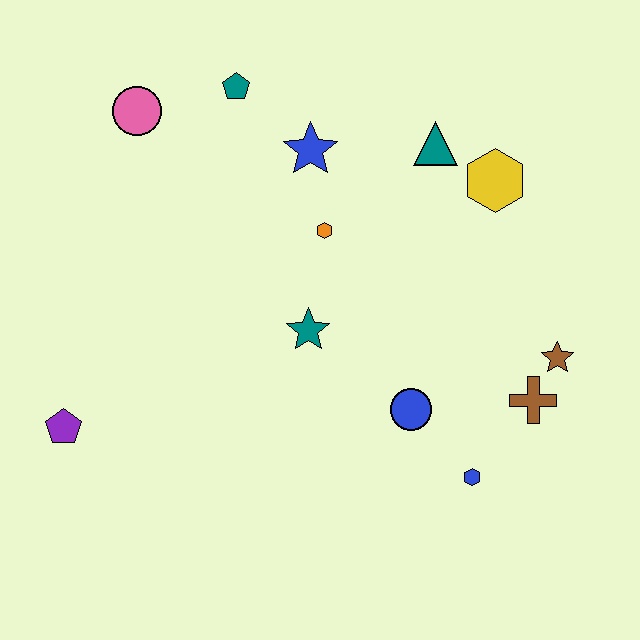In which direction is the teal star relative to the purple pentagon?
The teal star is to the right of the purple pentagon.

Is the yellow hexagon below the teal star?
No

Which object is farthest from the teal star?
The pink circle is farthest from the teal star.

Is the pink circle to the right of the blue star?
No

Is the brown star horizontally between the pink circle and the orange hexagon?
No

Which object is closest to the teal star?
The orange hexagon is closest to the teal star.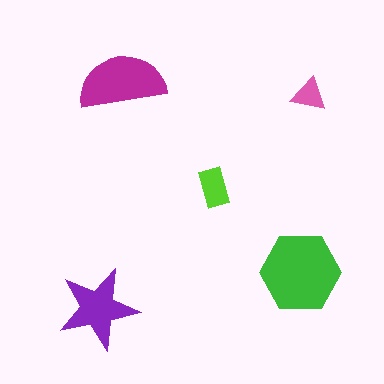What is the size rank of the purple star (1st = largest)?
3rd.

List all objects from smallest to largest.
The pink triangle, the lime rectangle, the purple star, the magenta semicircle, the green hexagon.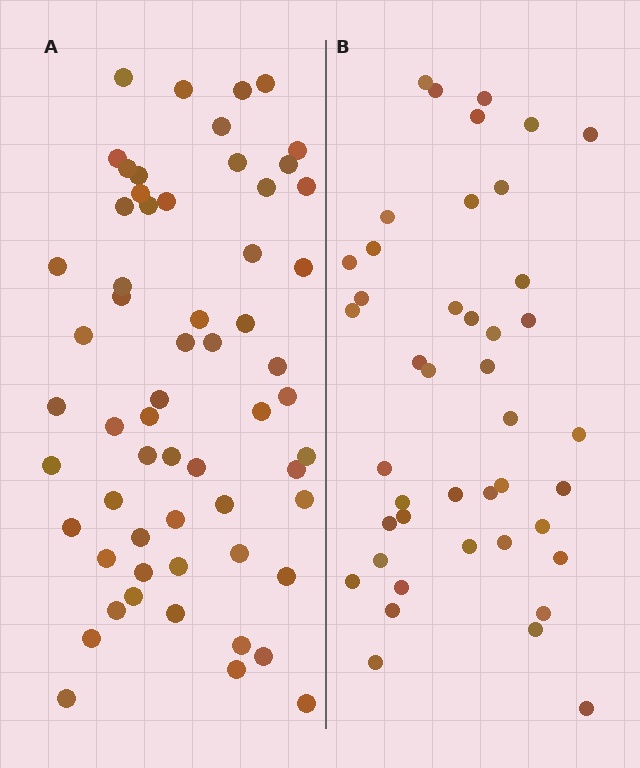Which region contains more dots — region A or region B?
Region A (the left region) has more dots.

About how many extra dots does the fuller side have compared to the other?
Region A has approximately 15 more dots than region B.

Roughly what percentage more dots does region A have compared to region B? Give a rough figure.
About 40% more.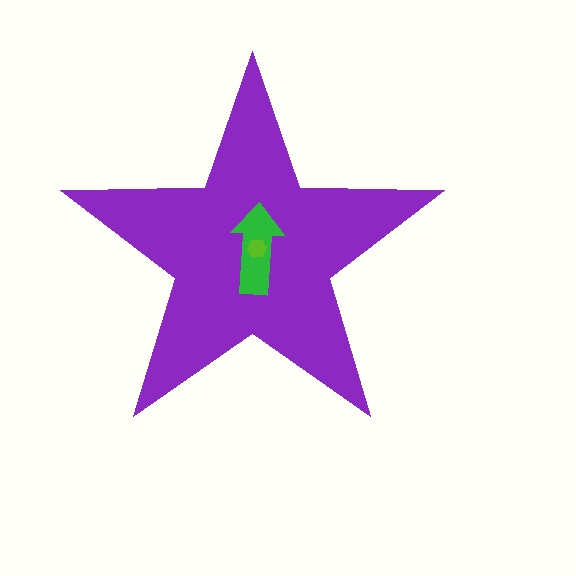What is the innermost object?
The lime hexagon.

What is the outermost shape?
The purple star.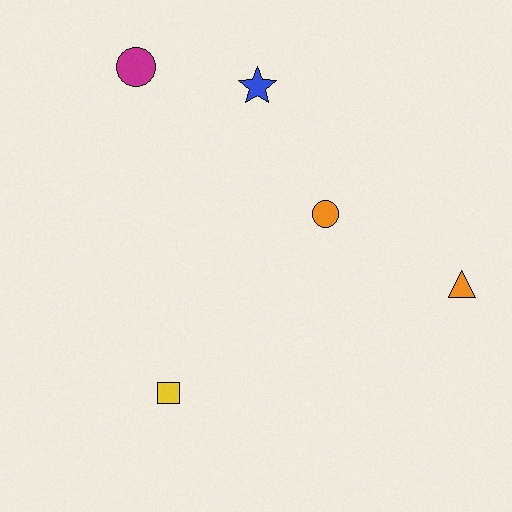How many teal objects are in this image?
There are no teal objects.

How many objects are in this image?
There are 5 objects.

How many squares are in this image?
There is 1 square.